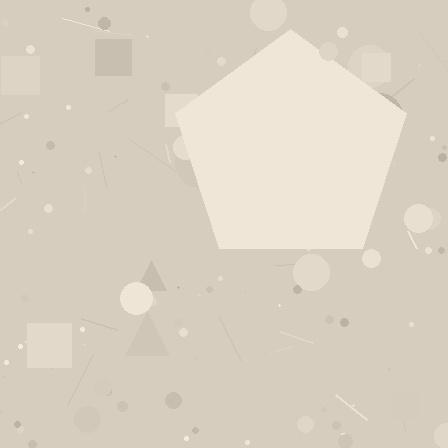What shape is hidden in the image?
A pentagon is hidden in the image.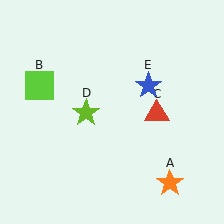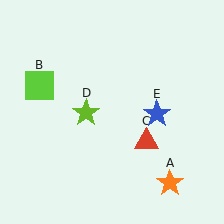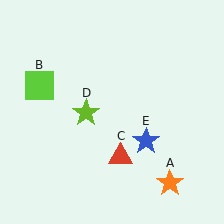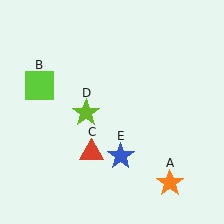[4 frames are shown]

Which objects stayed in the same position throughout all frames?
Orange star (object A) and lime square (object B) and lime star (object D) remained stationary.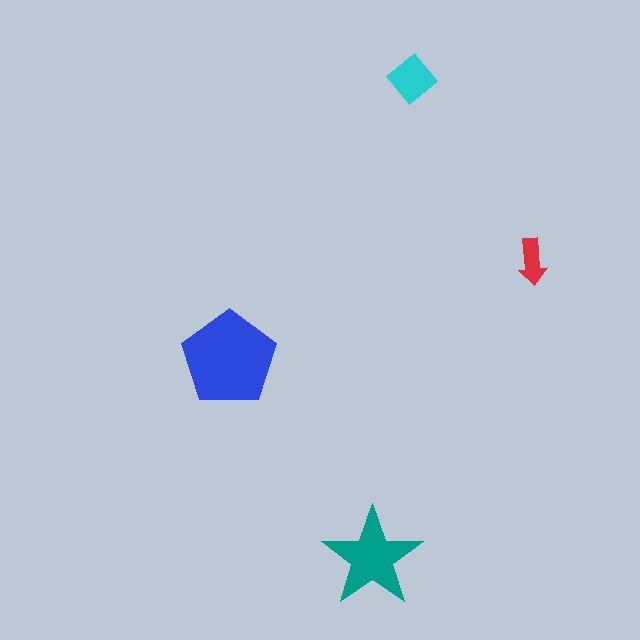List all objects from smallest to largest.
The red arrow, the cyan diamond, the teal star, the blue pentagon.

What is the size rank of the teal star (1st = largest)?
2nd.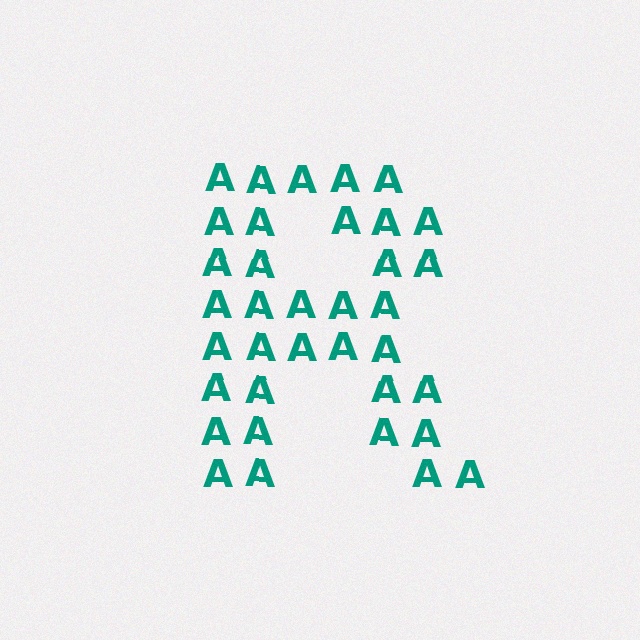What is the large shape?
The large shape is the letter R.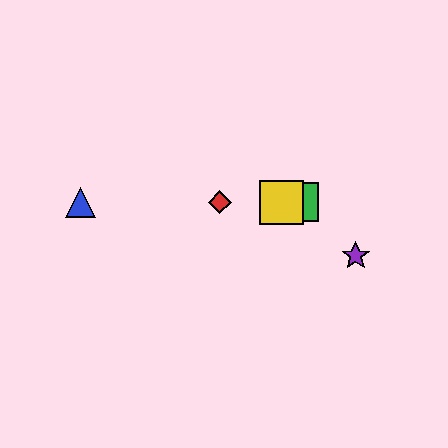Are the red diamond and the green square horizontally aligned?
Yes, both are at y≈202.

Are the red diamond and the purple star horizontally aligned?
No, the red diamond is at y≈202 and the purple star is at y≈256.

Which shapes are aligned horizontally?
The red diamond, the blue triangle, the green square, the yellow square are aligned horizontally.